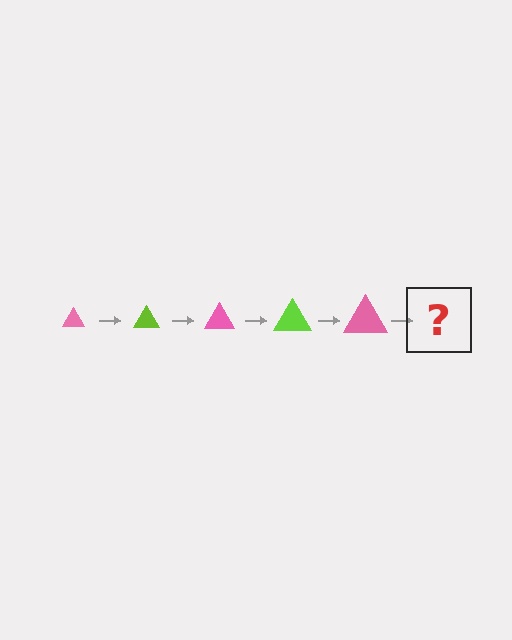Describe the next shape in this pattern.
It should be a lime triangle, larger than the previous one.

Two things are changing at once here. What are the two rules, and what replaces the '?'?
The two rules are that the triangle grows larger each step and the color cycles through pink and lime. The '?' should be a lime triangle, larger than the previous one.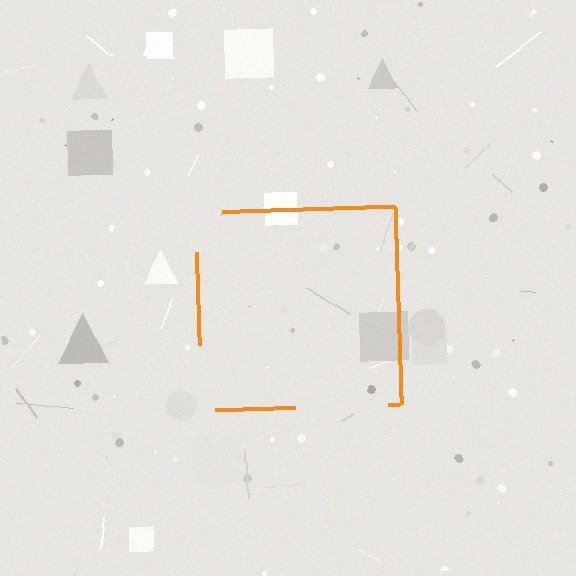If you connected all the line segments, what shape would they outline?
They would outline a square.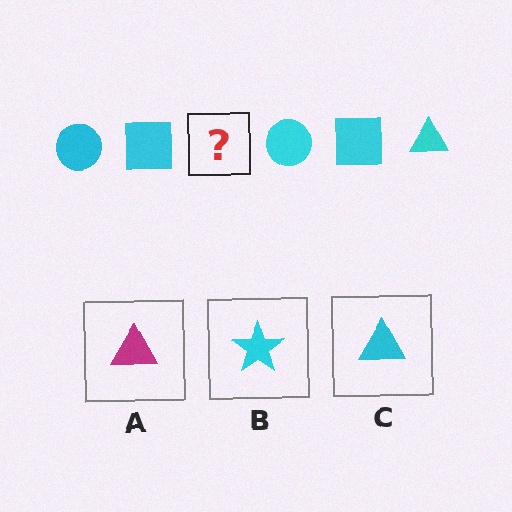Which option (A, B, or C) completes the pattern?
C.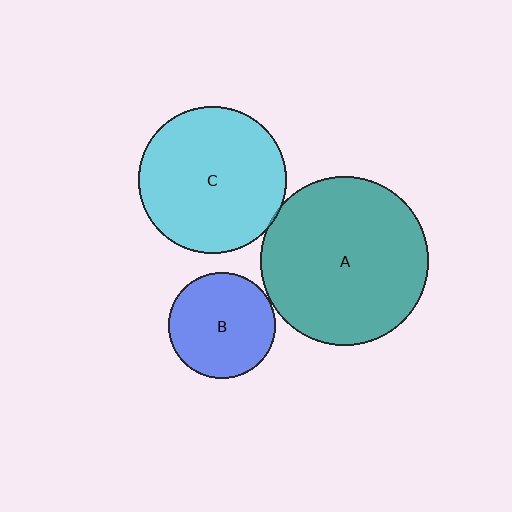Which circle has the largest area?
Circle A (teal).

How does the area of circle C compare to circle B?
Approximately 1.9 times.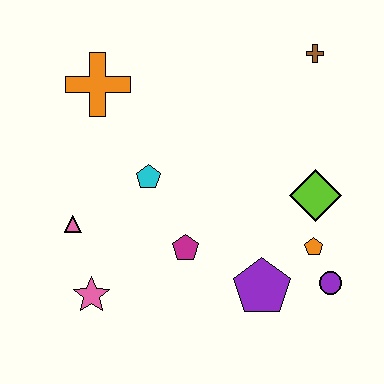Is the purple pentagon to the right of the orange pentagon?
No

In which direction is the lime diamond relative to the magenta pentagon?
The lime diamond is to the right of the magenta pentagon.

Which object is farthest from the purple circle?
The orange cross is farthest from the purple circle.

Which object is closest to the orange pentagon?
The purple circle is closest to the orange pentagon.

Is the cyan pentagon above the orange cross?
No